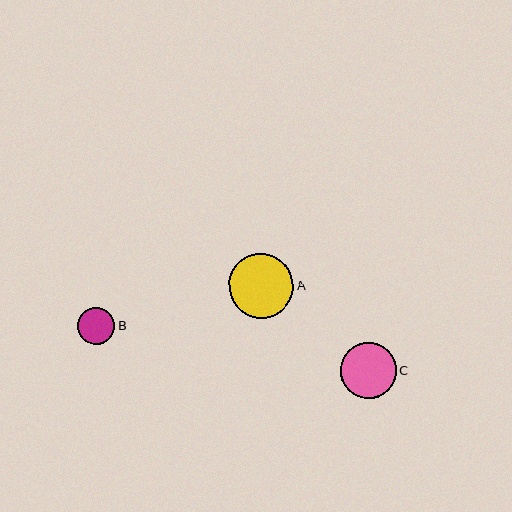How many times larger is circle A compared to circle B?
Circle A is approximately 1.8 times the size of circle B.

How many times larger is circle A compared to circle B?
Circle A is approximately 1.8 times the size of circle B.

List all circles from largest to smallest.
From largest to smallest: A, C, B.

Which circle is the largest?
Circle A is the largest with a size of approximately 65 pixels.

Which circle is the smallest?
Circle B is the smallest with a size of approximately 37 pixels.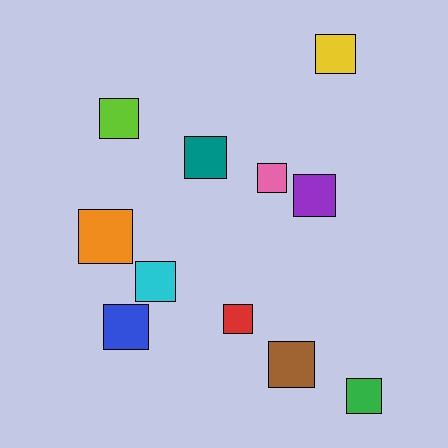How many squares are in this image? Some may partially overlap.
There are 11 squares.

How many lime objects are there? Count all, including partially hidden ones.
There is 1 lime object.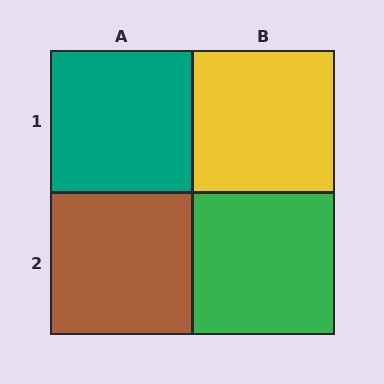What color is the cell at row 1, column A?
Teal.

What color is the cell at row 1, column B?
Yellow.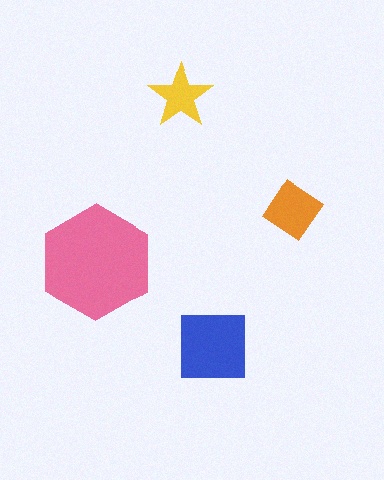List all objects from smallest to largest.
The yellow star, the orange diamond, the blue square, the pink hexagon.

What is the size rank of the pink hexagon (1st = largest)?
1st.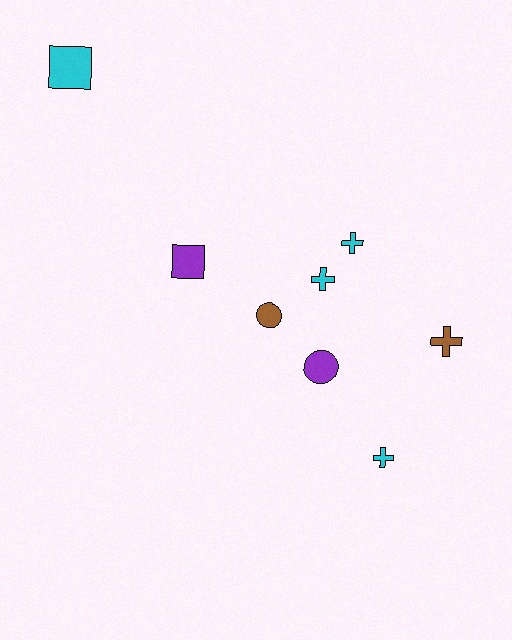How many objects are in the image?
There are 8 objects.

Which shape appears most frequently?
Cross, with 4 objects.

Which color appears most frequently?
Cyan, with 4 objects.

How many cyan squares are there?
There is 1 cyan square.